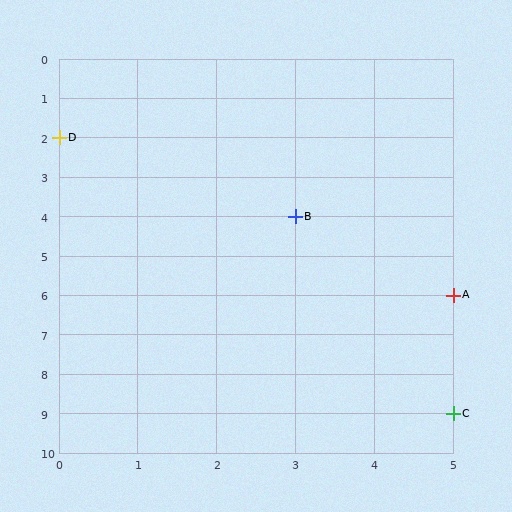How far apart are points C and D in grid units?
Points C and D are 5 columns and 7 rows apart (about 8.6 grid units diagonally).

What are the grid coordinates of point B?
Point B is at grid coordinates (3, 4).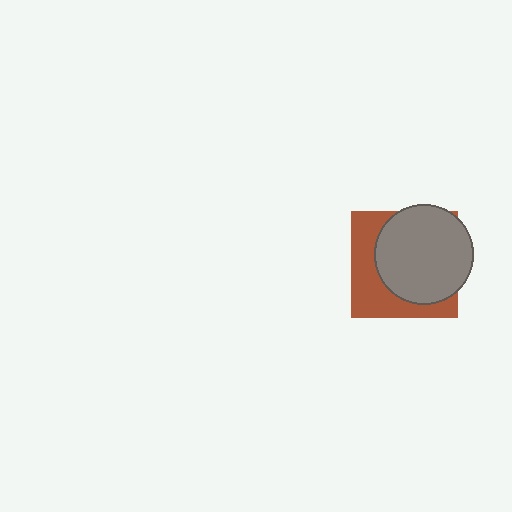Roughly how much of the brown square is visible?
A small part of it is visible (roughly 39%).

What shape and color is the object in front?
The object in front is a gray circle.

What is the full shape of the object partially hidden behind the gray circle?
The partially hidden object is a brown square.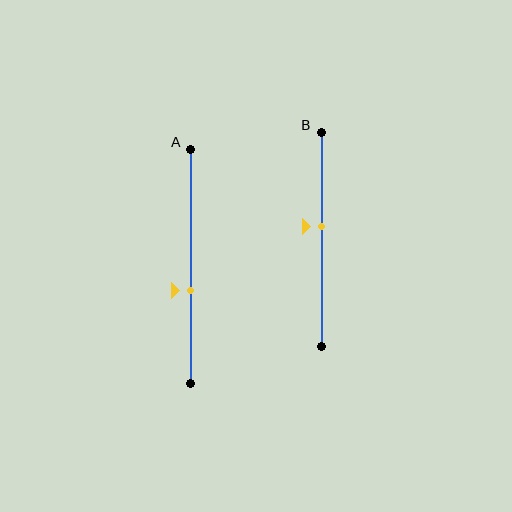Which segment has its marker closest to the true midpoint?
Segment B has its marker closest to the true midpoint.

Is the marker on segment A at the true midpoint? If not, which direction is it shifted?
No, the marker on segment A is shifted downward by about 10% of the segment length.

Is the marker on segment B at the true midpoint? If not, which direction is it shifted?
No, the marker on segment B is shifted upward by about 6% of the segment length.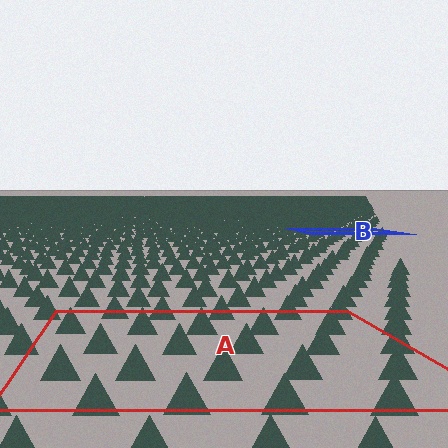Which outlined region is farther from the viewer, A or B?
Region B is farther from the viewer — the texture elements inside it appear smaller and more densely packed.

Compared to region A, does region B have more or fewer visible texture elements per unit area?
Region B has more texture elements per unit area — they are packed more densely because it is farther away.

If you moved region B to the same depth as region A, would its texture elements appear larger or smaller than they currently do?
They would appear larger. At a closer depth, the same texture elements are projected at a bigger on-screen size.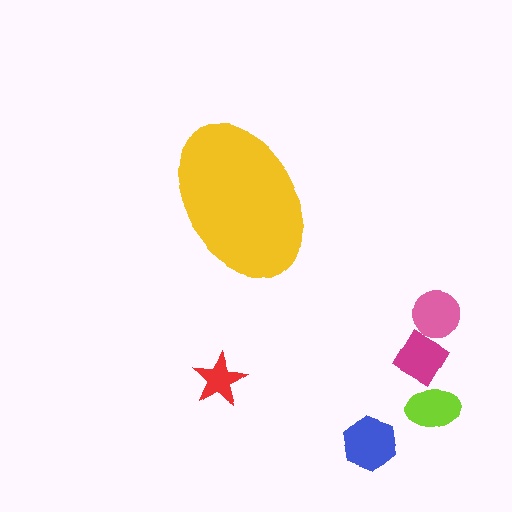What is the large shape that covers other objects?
A yellow ellipse.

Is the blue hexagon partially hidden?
No, the blue hexagon is fully visible.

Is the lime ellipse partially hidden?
No, the lime ellipse is fully visible.